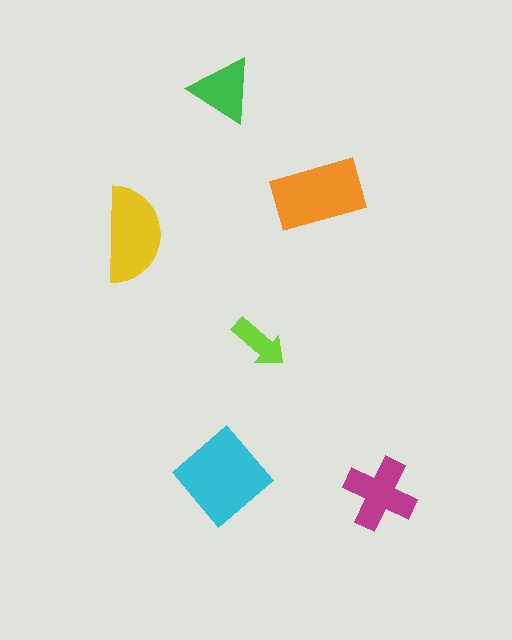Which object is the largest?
The cyan diamond.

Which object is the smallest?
The lime arrow.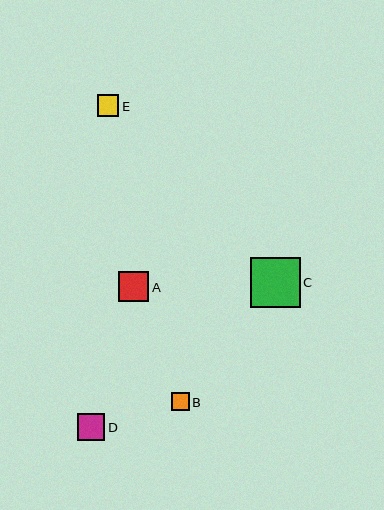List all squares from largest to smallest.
From largest to smallest: C, A, D, E, B.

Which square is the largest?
Square C is the largest with a size of approximately 50 pixels.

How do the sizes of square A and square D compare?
Square A and square D are approximately the same size.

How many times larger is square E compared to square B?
Square E is approximately 1.2 times the size of square B.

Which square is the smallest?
Square B is the smallest with a size of approximately 18 pixels.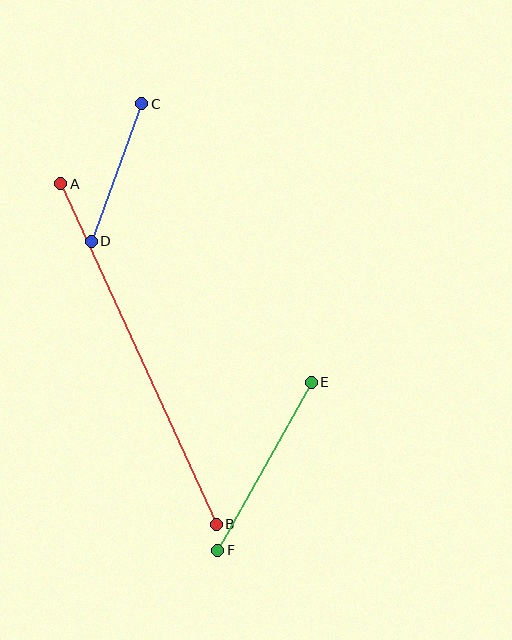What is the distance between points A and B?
The distance is approximately 374 pixels.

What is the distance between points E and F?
The distance is approximately 192 pixels.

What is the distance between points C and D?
The distance is approximately 146 pixels.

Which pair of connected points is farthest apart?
Points A and B are farthest apart.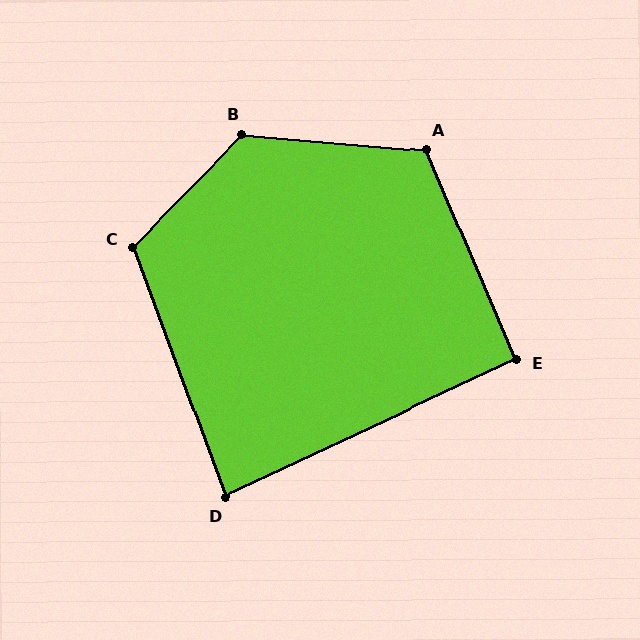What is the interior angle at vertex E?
Approximately 92 degrees (approximately right).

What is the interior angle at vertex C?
Approximately 116 degrees (obtuse).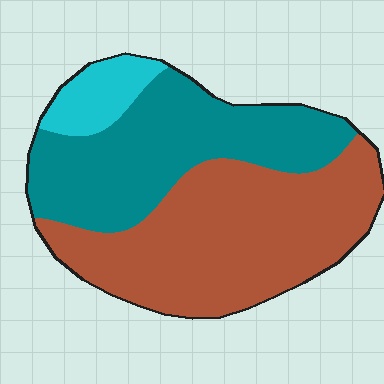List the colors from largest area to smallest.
From largest to smallest: brown, teal, cyan.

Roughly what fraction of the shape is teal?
Teal covers around 40% of the shape.